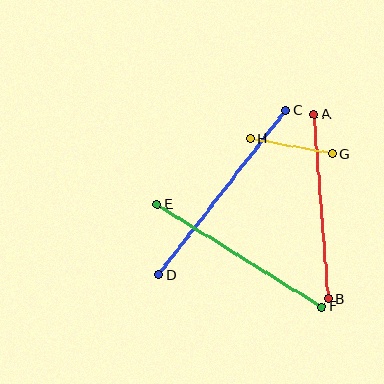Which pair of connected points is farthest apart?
Points C and D are farthest apart.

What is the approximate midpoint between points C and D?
The midpoint is at approximately (222, 193) pixels.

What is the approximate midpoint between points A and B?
The midpoint is at approximately (321, 207) pixels.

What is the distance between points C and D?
The distance is approximately 208 pixels.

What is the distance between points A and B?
The distance is approximately 185 pixels.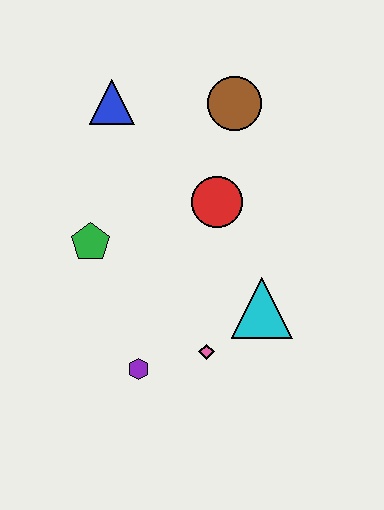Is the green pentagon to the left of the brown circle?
Yes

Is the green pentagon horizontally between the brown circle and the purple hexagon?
No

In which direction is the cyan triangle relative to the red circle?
The cyan triangle is below the red circle.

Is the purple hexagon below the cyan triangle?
Yes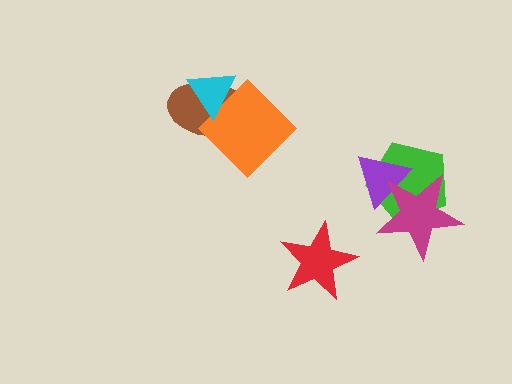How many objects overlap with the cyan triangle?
2 objects overlap with the cyan triangle.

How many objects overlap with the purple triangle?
2 objects overlap with the purple triangle.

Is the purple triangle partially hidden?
Yes, it is partially covered by another shape.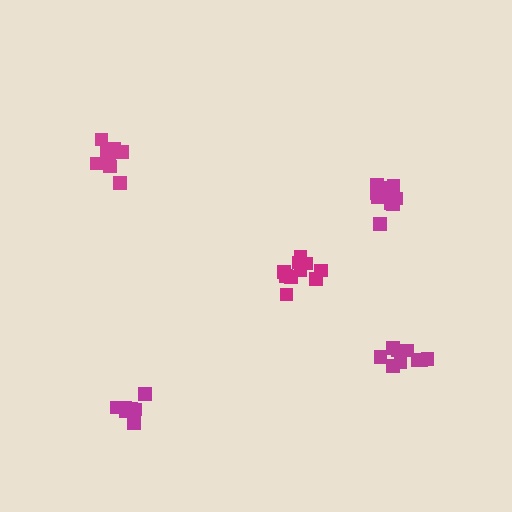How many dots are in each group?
Group 1: 7 dots, Group 2: 11 dots, Group 3: 9 dots, Group 4: 11 dots, Group 5: 9 dots (47 total).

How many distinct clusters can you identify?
There are 5 distinct clusters.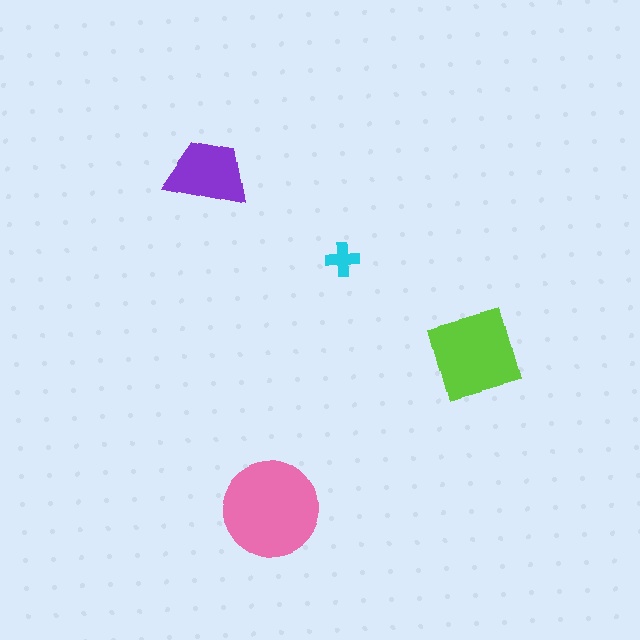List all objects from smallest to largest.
The cyan cross, the purple trapezoid, the lime square, the pink circle.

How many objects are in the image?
There are 4 objects in the image.